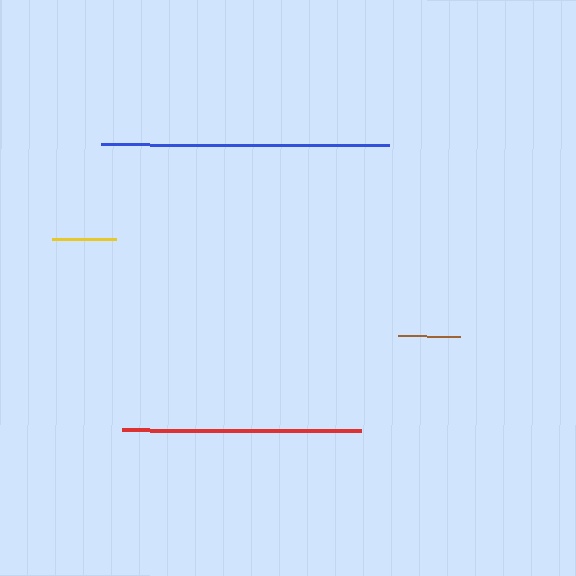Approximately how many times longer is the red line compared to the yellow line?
The red line is approximately 3.7 times the length of the yellow line.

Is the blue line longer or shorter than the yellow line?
The blue line is longer than the yellow line.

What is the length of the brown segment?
The brown segment is approximately 63 pixels long.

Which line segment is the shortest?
The brown line is the shortest at approximately 63 pixels.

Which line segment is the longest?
The blue line is the longest at approximately 288 pixels.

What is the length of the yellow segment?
The yellow segment is approximately 64 pixels long.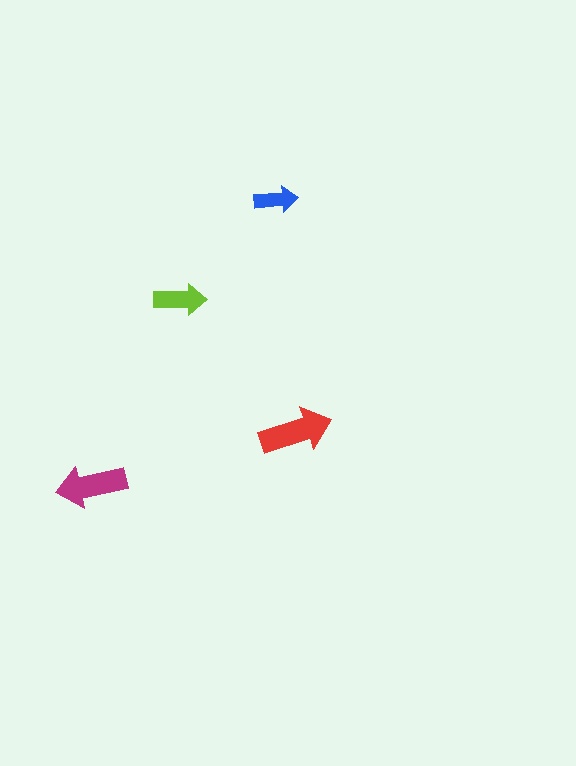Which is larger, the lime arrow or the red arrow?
The red one.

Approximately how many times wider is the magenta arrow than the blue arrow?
About 1.5 times wider.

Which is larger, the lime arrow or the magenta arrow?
The magenta one.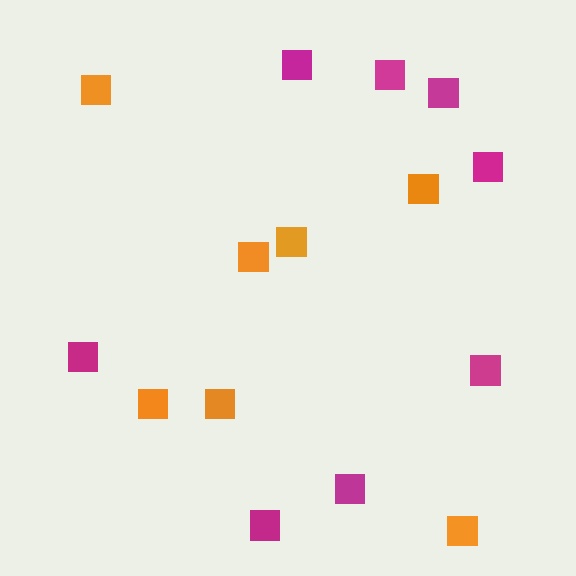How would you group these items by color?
There are 2 groups: one group of magenta squares (8) and one group of orange squares (7).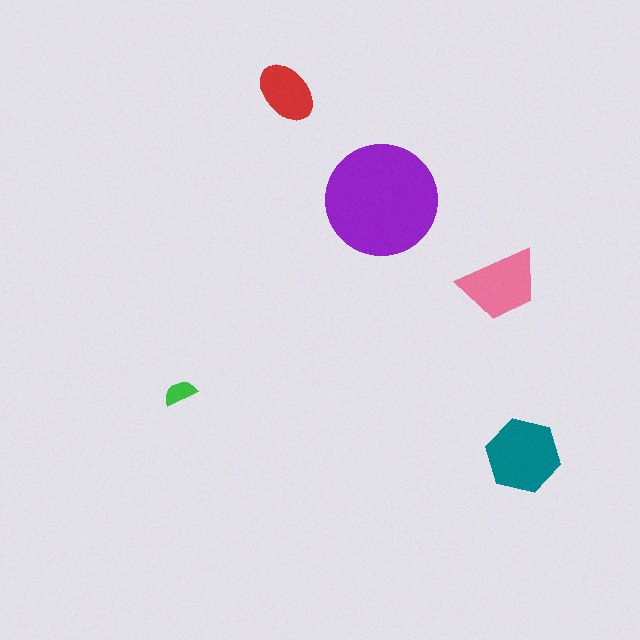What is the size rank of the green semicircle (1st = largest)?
5th.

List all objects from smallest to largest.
The green semicircle, the red ellipse, the pink trapezoid, the teal hexagon, the purple circle.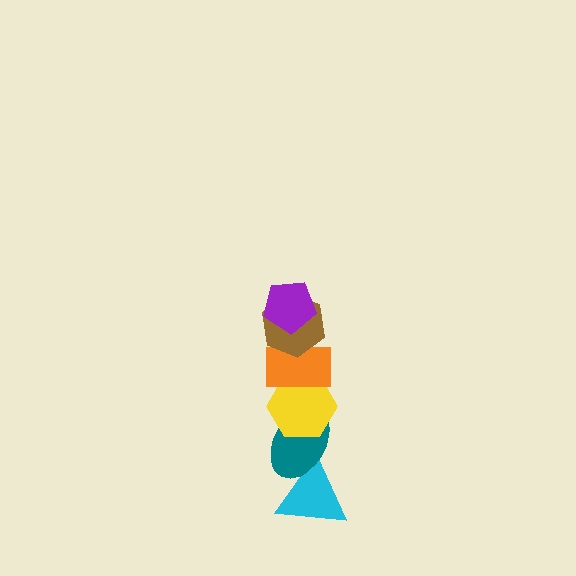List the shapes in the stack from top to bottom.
From top to bottom: the purple pentagon, the brown hexagon, the orange rectangle, the yellow hexagon, the teal ellipse, the cyan triangle.